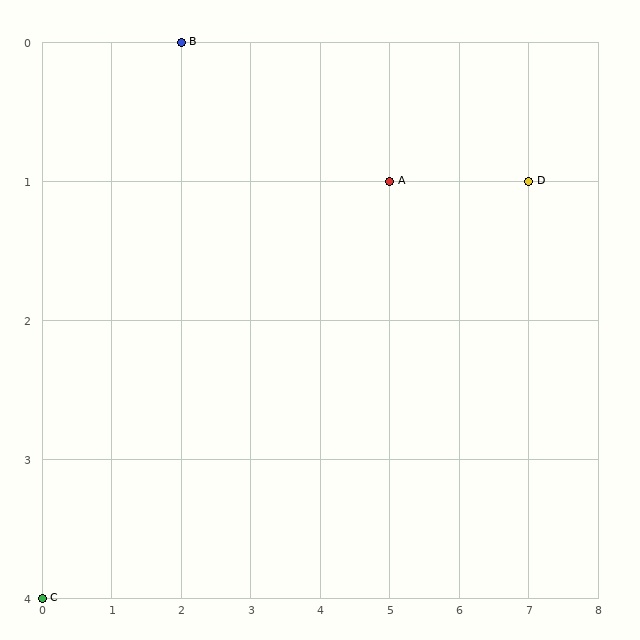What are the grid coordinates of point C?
Point C is at grid coordinates (0, 4).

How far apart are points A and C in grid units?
Points A and C are 5 columns and 3 rows apart (about 5.8 grid units diagonally).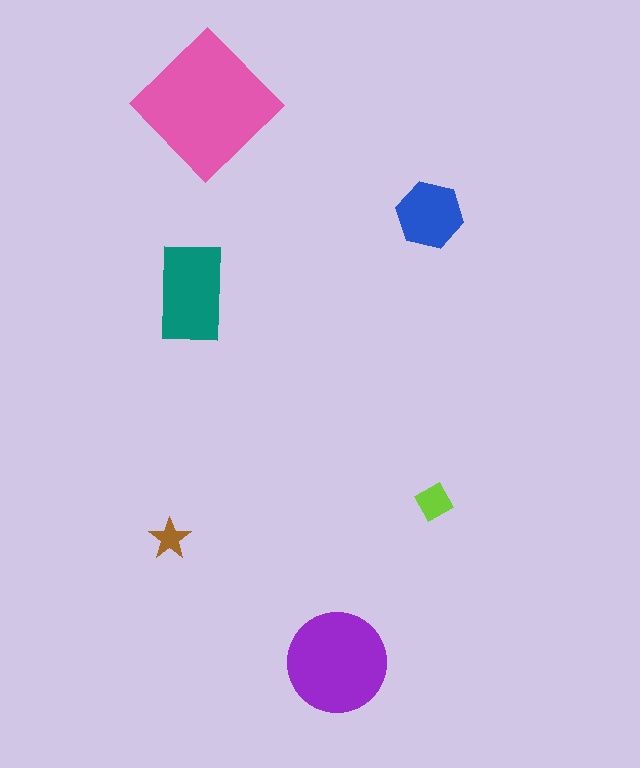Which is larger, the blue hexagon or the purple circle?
The purple circle.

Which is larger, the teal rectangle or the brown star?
The teal rectangle.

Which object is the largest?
The pink diamond.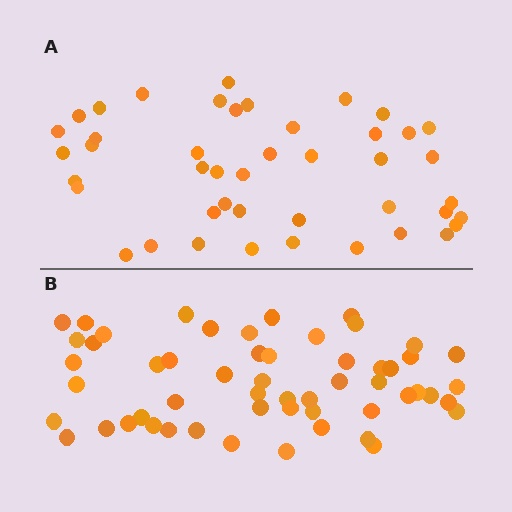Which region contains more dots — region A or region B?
Region B (the bottom region) has more dots.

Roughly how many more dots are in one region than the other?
Region B has roughly 12 or so more dots than region A.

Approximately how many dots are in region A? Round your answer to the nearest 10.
About 40 dots. (The exact count is 44, which rounds to 40.)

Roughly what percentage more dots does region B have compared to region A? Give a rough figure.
About 25% more.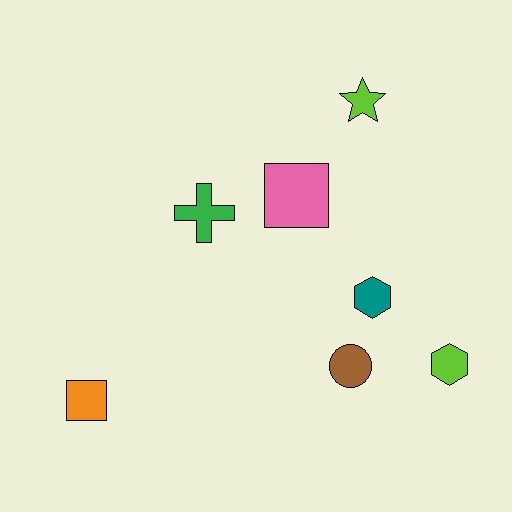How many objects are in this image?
There are 7 objects.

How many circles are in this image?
There is 1 circle.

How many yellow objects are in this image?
There are no yellow objects.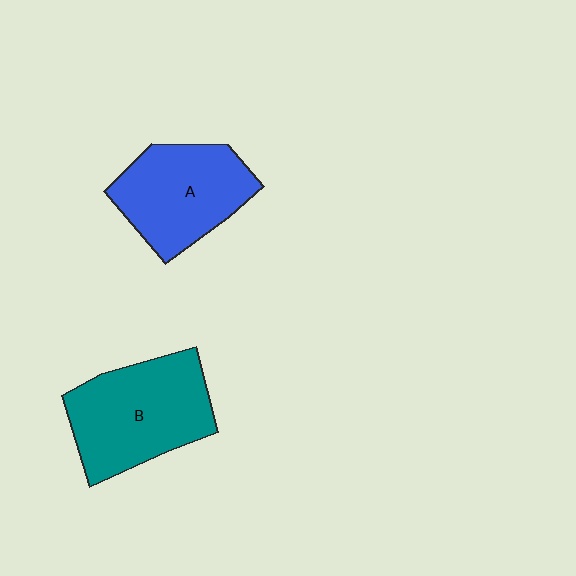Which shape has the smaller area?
Shape A (blue).